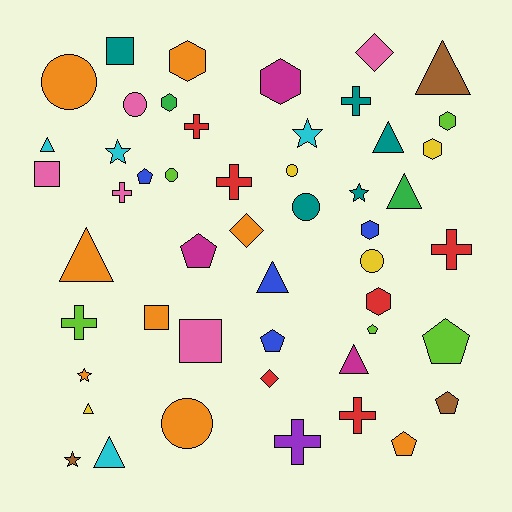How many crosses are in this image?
There are 8 crosses.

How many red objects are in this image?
There are 6 red objects.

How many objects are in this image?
There are 50 objects.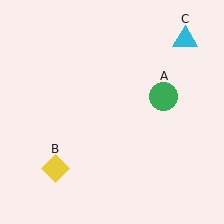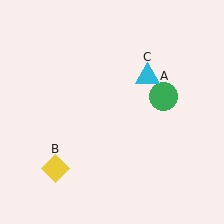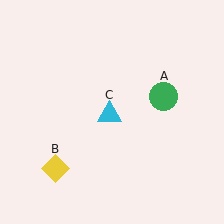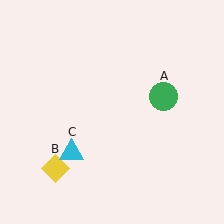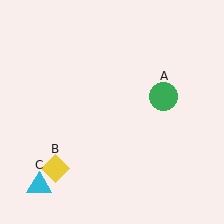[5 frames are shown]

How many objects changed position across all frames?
1 object changed position: cyan triangle (object C).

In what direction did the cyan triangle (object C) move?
The cyan triangle (object C) moved down and to the left.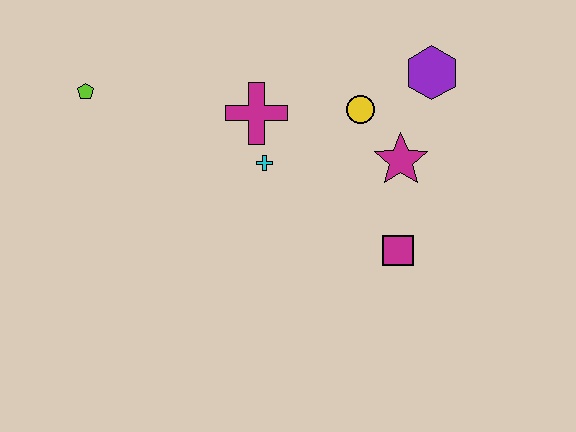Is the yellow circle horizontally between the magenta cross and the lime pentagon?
No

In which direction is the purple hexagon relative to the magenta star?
The purple hexagon is above the magenta star.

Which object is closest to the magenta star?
The yellow circle is closest to the magenta star.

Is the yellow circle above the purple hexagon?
No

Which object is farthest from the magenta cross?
The magenta square is farthest from the magenta cross.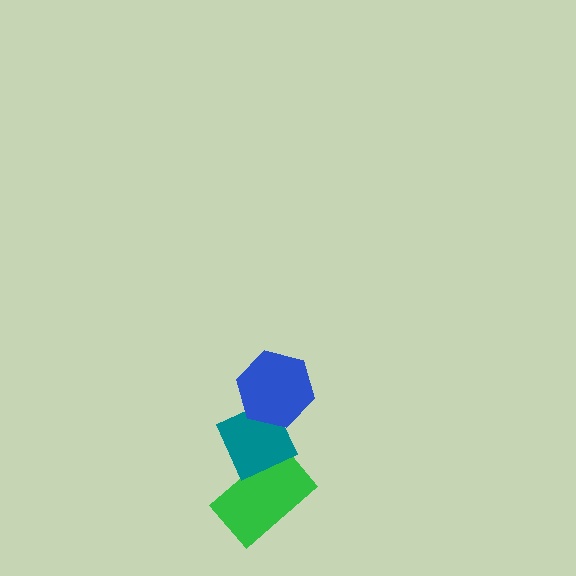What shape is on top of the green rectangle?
The teal diamond is on top of the green rectangle.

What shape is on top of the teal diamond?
The blue hexagon is on top of the teal diamond.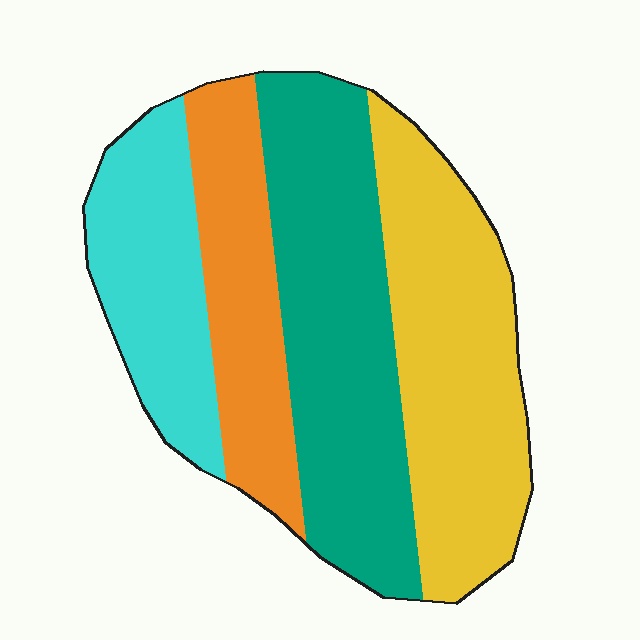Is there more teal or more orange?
Teal.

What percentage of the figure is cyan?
Cyan takes up less than a quarter of the figure.